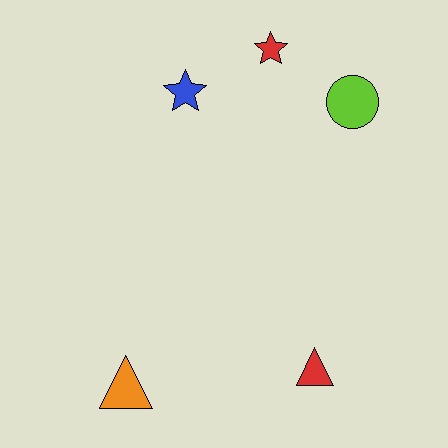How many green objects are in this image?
There are no green objects.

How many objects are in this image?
There are 5 objects.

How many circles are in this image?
There is 1 circle.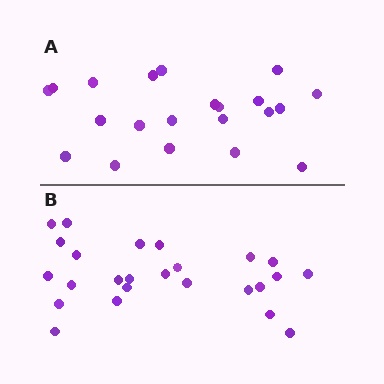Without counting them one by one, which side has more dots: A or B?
Region B (the bottom region) has more dots.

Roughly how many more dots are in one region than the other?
Region B has about 4 more dots than region A.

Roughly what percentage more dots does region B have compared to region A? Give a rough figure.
About 20% more.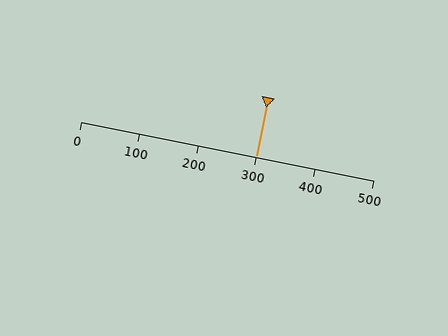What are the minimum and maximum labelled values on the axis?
The axis runs from 0 to 500.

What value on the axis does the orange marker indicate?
The marker indicates approximately 300.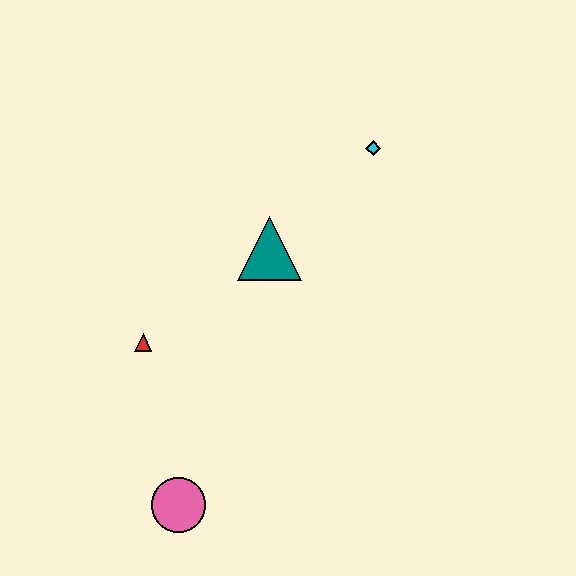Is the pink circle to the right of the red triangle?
Yes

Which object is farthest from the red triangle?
The cyan diamond is farthest from the red triangle.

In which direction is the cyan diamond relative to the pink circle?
The cyan diamond is above the pink circle.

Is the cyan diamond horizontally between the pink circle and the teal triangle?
No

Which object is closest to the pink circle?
The red triangle is closest to the pink circle.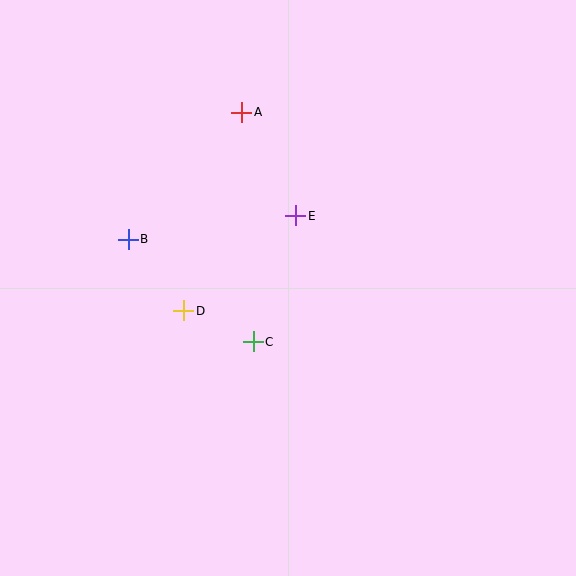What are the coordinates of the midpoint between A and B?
The midpoint between A and B is at (185, 176).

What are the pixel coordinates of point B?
Point B is at (128, 239).